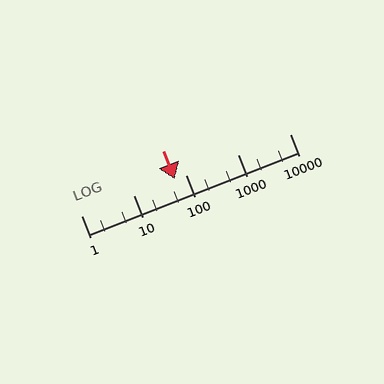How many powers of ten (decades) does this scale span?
The scale spans 4 decades, from 1 to 10000.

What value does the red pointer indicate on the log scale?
The pointer indicates approximately 63.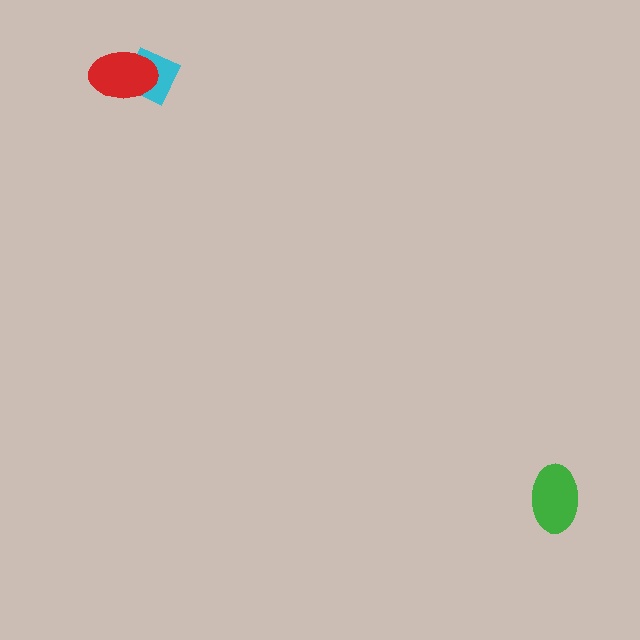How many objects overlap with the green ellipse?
0 objects overlap with the green ellipse.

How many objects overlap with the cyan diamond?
1 object overlaps with the cyan diamond.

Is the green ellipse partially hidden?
No, no other shape covers it.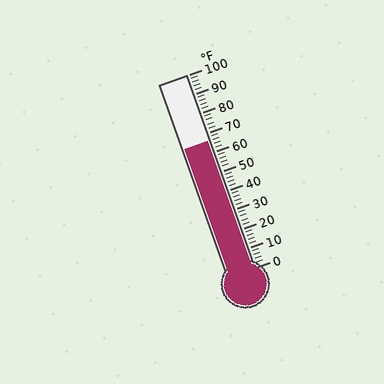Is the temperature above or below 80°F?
The temperature is below 80°F.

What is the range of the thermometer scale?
The thermometer scale ranges from 0°F to 100°F.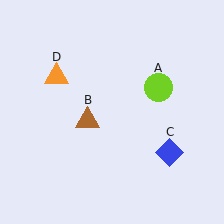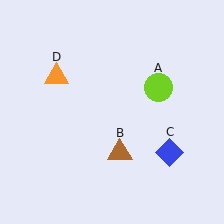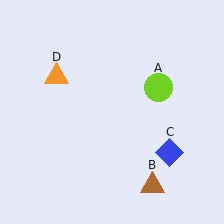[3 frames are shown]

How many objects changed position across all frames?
1 object changed position: brown triangle (object B).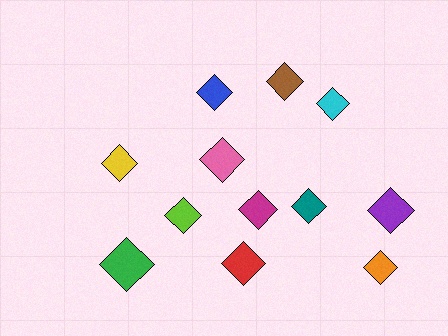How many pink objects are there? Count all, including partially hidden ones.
There is 1 pink object.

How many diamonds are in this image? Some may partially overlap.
There are 12 diamonds.